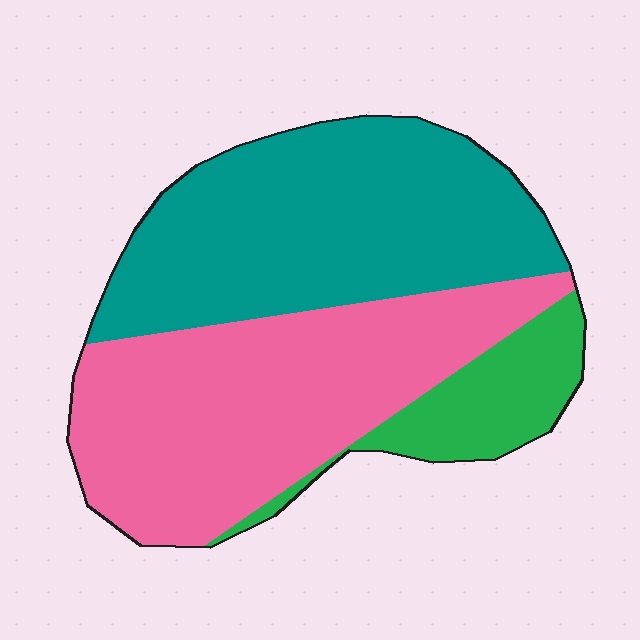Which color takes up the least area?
Green, at roughly 15%.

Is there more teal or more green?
Teal.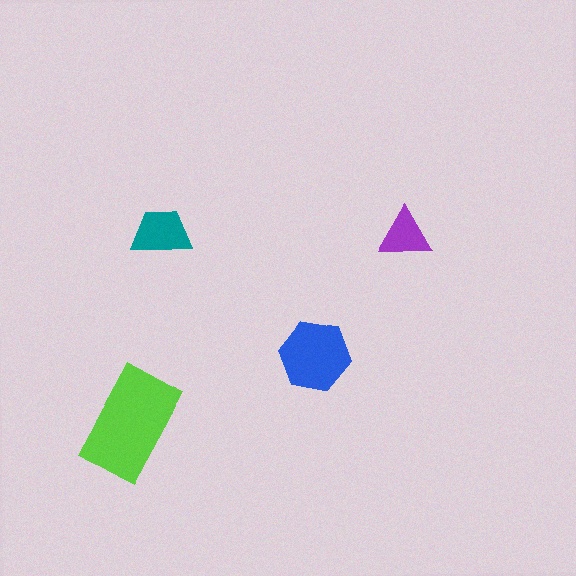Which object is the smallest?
The purple triangle.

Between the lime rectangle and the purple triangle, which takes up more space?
The lime rectangle.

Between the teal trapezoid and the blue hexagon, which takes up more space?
The blue hexagon.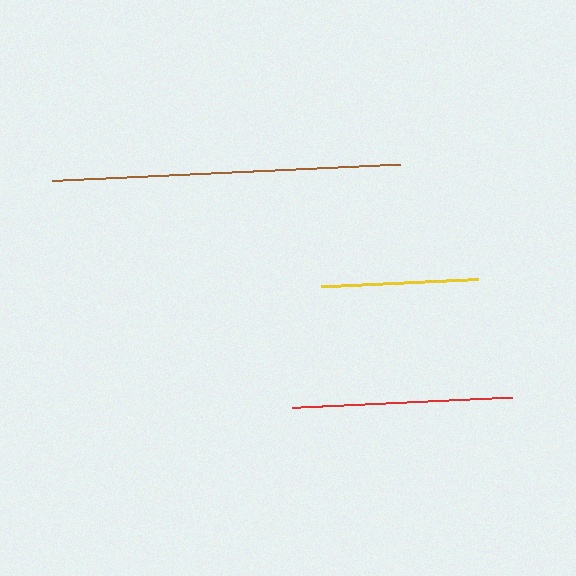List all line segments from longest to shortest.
From longest to shortest: brown, red, yellow.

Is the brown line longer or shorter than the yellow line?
The brown line is longer than the yellow line.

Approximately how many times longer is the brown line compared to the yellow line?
The brown line is approximately 2.2 times the length of the yellow line.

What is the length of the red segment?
The red segment is approximately 221 pixels long.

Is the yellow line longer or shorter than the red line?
The red line is longer than the yellow line.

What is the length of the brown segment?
The brown segment is approximately 349 pixels long.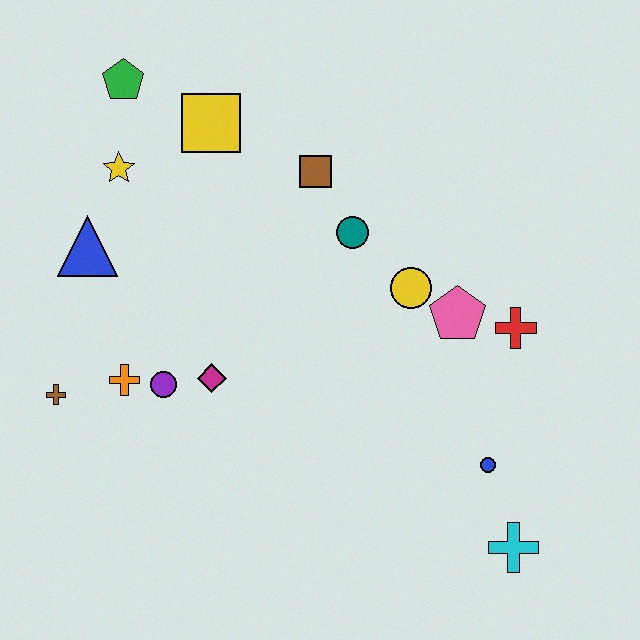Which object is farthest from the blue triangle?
The cyan cross is farthest from the blue triangle.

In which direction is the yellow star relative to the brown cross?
The yellow star is above the brown cross.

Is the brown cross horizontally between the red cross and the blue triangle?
No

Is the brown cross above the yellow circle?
No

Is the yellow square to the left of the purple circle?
No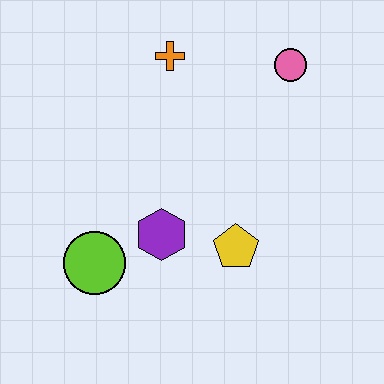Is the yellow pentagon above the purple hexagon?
No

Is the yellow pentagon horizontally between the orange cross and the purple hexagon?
No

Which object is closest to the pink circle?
The orange cross is closest to the pink circle.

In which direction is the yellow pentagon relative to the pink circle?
The yellow pentagon is below the pink circle.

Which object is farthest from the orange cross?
The lime circle is farthest from the orange cross.